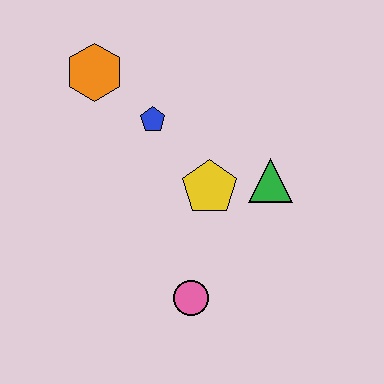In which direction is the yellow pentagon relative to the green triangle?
The yellow pentagon is to the left of the green triangle.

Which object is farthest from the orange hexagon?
The pink circle is farthest from the orange hexagon.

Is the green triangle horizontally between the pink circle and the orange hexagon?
No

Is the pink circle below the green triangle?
Yes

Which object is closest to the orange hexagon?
The blue pentagon is closest to the orange hexagon.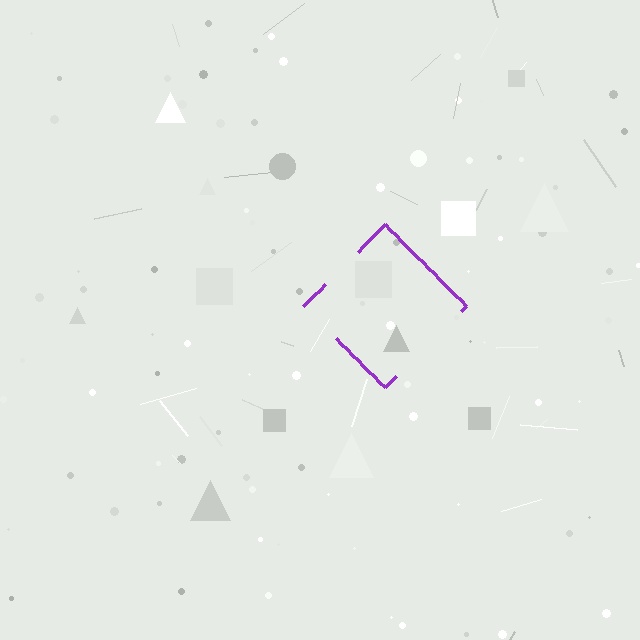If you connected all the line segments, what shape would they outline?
They would outline a diamond.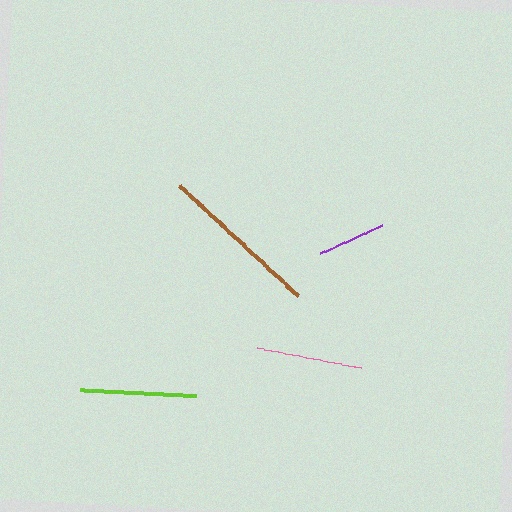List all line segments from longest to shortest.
From longest to shortest: brown, lime, pink, purple.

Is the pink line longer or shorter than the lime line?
The lime line is longer than the pink line.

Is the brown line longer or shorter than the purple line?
The brown line is longer than the purple line.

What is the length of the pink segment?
The pink segment is approximately 106 pixels long.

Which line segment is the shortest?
The purple line is the shortest at approximately 68 pixels.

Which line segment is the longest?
The brown line is the longest at approximately 162 pixels.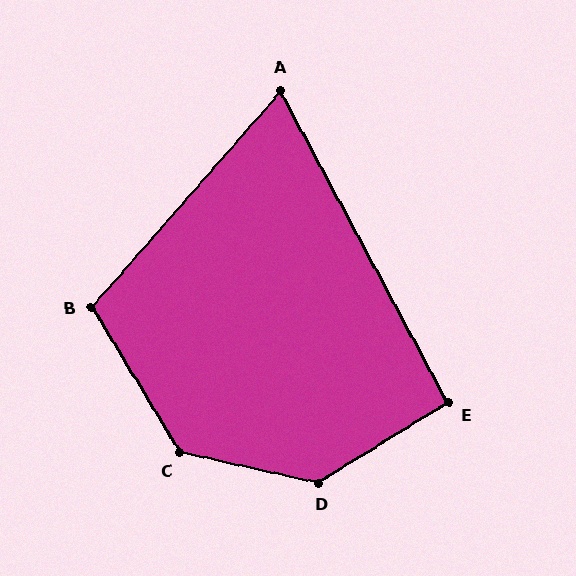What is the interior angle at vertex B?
Approximately 108 degrees (obtuse).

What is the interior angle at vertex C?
Approximately 133 degrees (obtuse).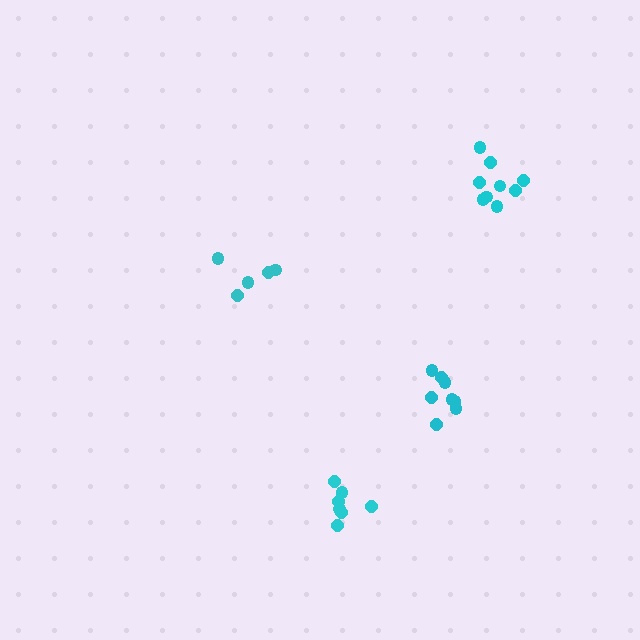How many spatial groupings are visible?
There are 4 spatial groupings.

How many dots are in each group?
Group 1: 5 dots, Group 2: 7 dots, Group 3: 9 dots, Group 4: 8 dots (29 total).